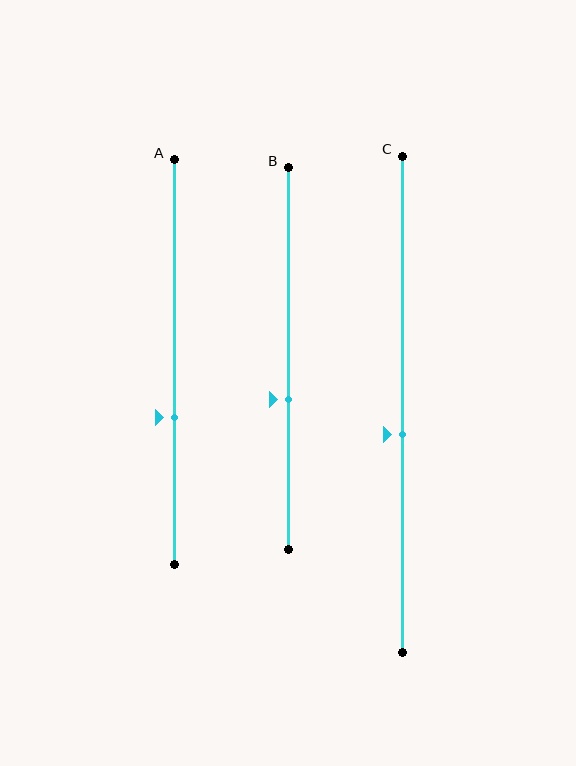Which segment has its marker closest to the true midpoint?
Segment C has its marker closest to the true midpoint.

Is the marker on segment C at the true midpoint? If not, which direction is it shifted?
No, the marker on segment C is shifted downward by about 6% of the segment length.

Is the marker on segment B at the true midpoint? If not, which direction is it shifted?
No, the marker on segment B is shifted downward by about 11% of the segment length.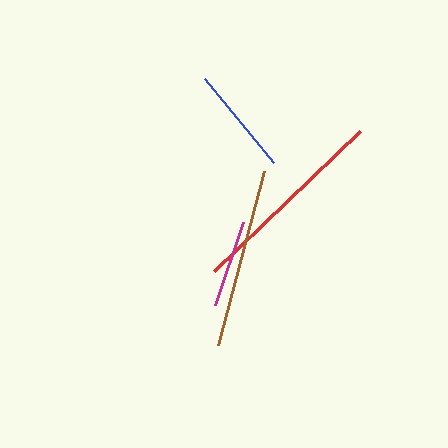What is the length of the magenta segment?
The magenta segment is approximately 88 pixels long.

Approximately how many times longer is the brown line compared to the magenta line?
The brown line is approximately 2.0 times the length of the magenta line.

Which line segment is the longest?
The red line is the longest at approximately 202 pixels.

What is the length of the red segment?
The red segment is approximately 202 pixels long.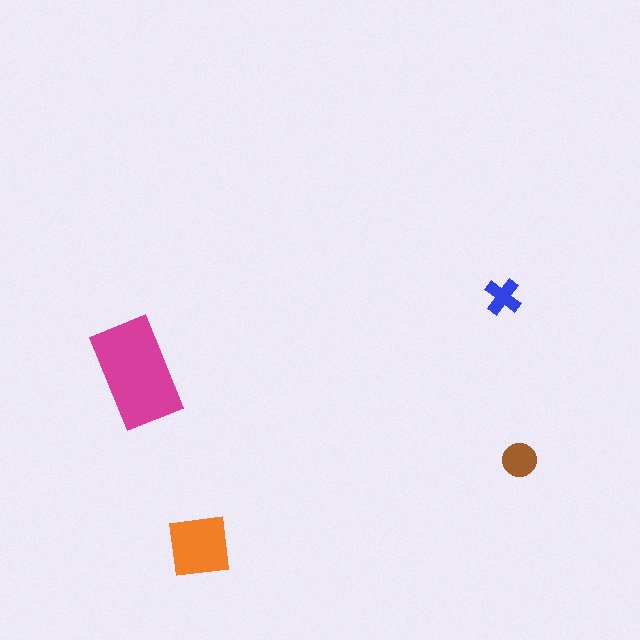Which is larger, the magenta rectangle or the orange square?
The magenta rectangle.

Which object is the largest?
The magenta rectangle.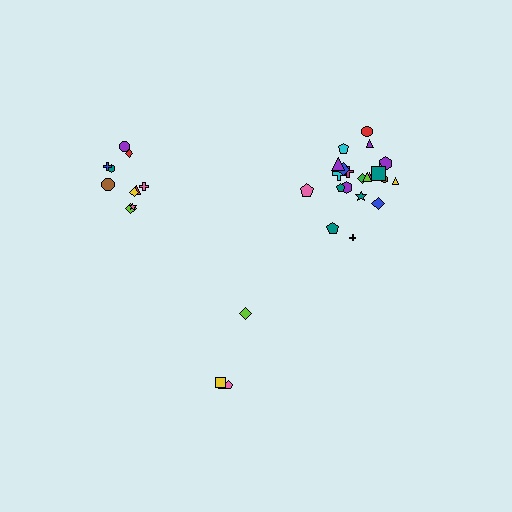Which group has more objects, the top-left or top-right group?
The top-right group.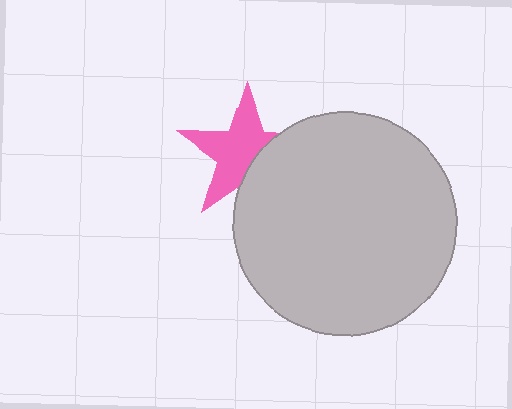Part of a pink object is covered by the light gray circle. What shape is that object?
It is a star.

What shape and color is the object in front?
The object in front is a light gray circle.